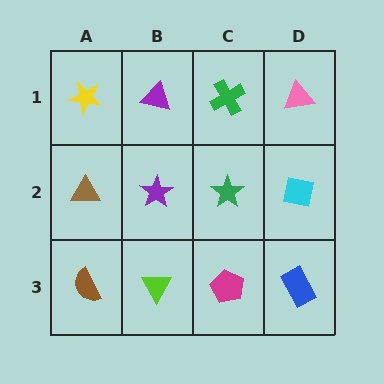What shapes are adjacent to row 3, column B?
A purple star (row 2, column B), a brown semicircle (row 3, column A), a magenta pentagon (row 3, column C).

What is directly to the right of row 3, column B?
A magenta pentagon.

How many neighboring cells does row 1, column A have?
2.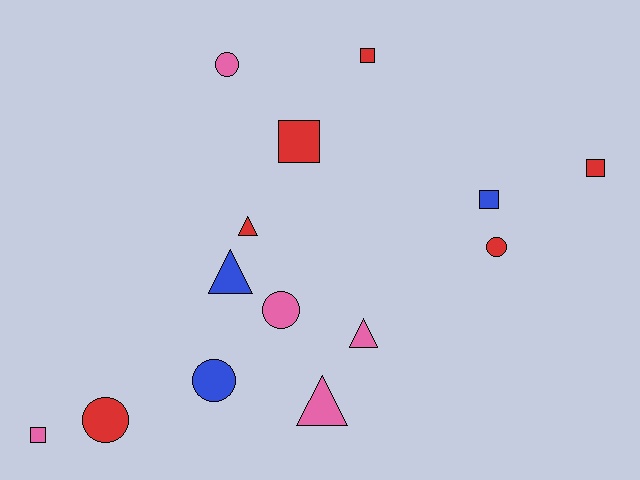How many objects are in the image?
There are 14 objects.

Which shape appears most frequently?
Circle, with 5 objects.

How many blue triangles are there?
There is 1 blue triangle.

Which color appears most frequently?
Red, with 6 objects.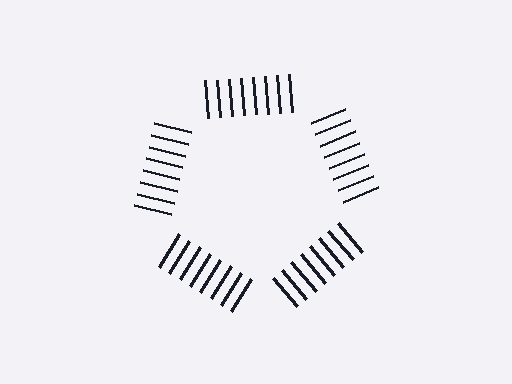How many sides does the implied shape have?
5 sides — the line-ends trace a pentagon.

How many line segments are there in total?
40 — 8 along each of the 5 edges.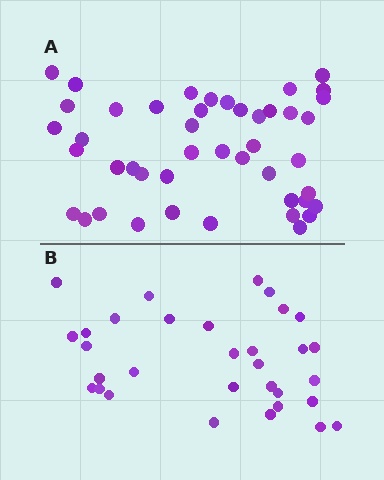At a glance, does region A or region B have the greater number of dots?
Region A (the top region) has more dots.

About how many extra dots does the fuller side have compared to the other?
Region A has approximately 15 more dots than region B.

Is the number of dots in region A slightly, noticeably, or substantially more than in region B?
Region A has noticeably more, but not dramatically so. The ratio is roughly 1.4 to 1.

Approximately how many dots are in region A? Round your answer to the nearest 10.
About 40 dots. (The exact count is 45, which rounds to 40.)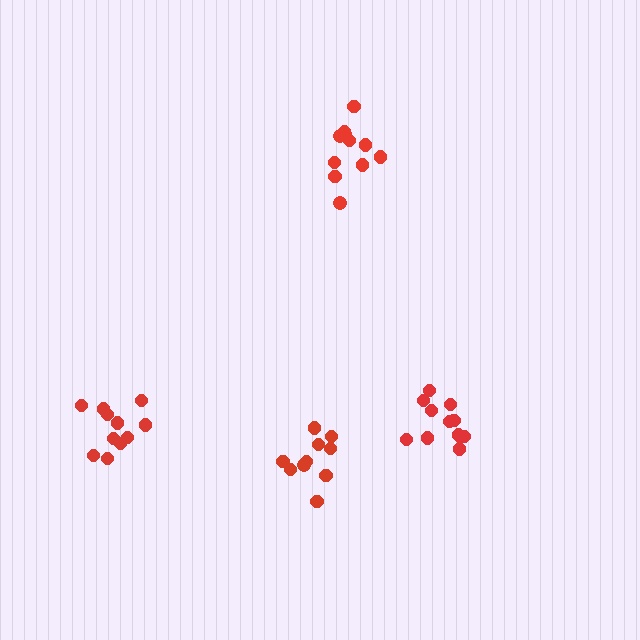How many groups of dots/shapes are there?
There are 4 groups.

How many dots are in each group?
Group 1: 11 dots, Group 2: 11 dots, Group 3: 11 dots, Group 4: 10 dots (43 total).